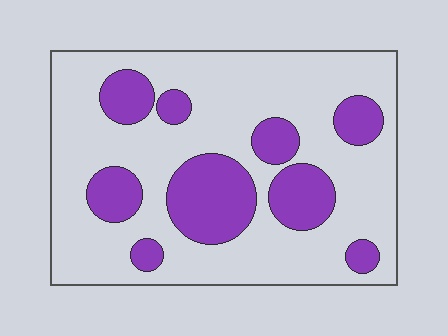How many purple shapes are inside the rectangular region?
9.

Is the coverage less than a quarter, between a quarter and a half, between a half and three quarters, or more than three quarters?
Between a quarter and a half.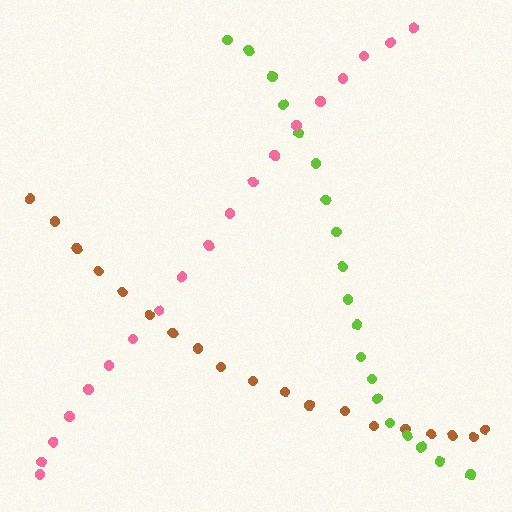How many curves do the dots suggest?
There are 3 distinct paths.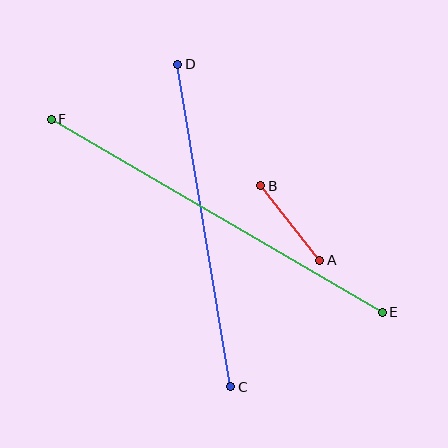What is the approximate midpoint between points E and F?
The midpoint is at approximately (217, 216) pixels.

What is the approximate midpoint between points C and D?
The midpoint is at approximately (204, 226) pixels.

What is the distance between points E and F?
The distance is approximately 383 pixels.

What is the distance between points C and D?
The distance is approximately 327 pixels.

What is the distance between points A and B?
The distance is approximately 95 pixels.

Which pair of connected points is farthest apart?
Points E and F are farthest apart.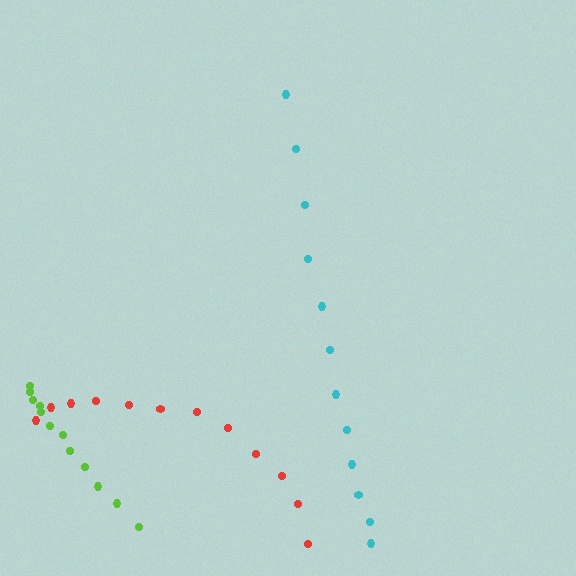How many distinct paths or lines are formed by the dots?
There are 3 distinct paths.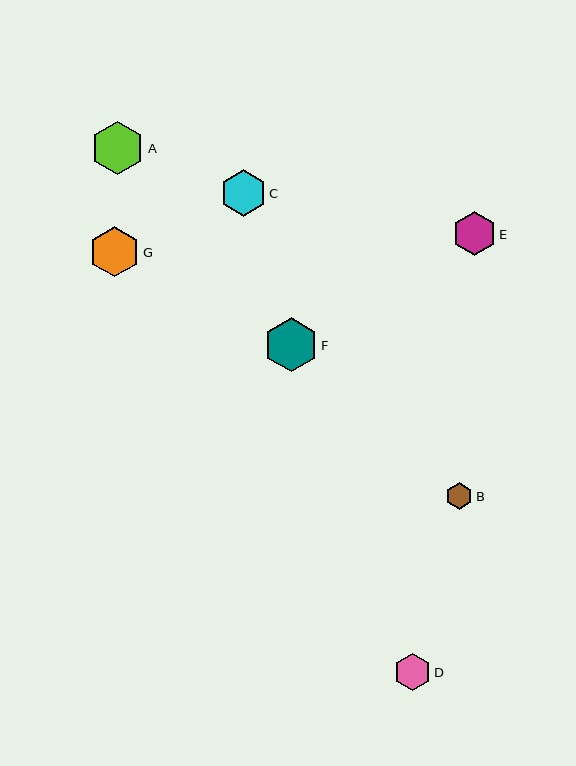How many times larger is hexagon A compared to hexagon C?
Hexagon A is approximately 1.2 times the size of hexagon C.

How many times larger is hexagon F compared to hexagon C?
Hexagon F is approximately 1.2 times the size of hexagon C.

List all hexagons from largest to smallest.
From largest to smallest: F, A, G, C, E, D, B.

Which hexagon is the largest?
Hexagon F is the largest with a size of approximately 54 pixels.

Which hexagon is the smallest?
Hexagon B is the smallest with a size of approximately 27 pixels.